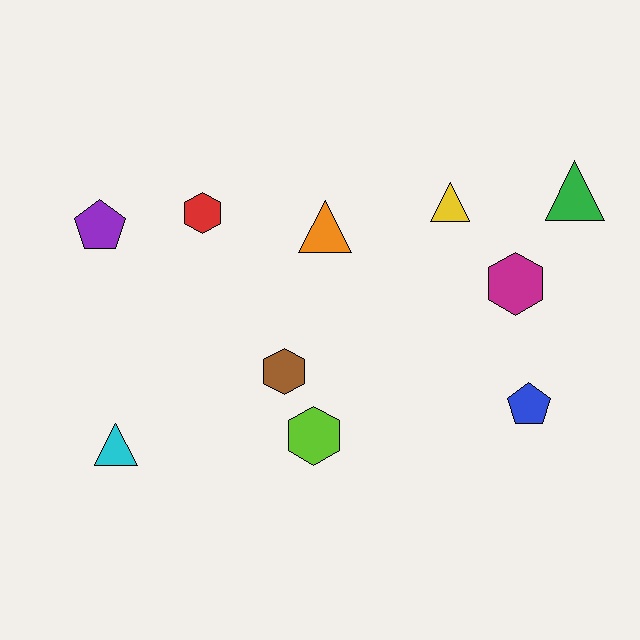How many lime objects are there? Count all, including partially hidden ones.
There is 1 lime object.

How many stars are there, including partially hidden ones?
There are no stars.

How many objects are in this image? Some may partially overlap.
There are 10 objects.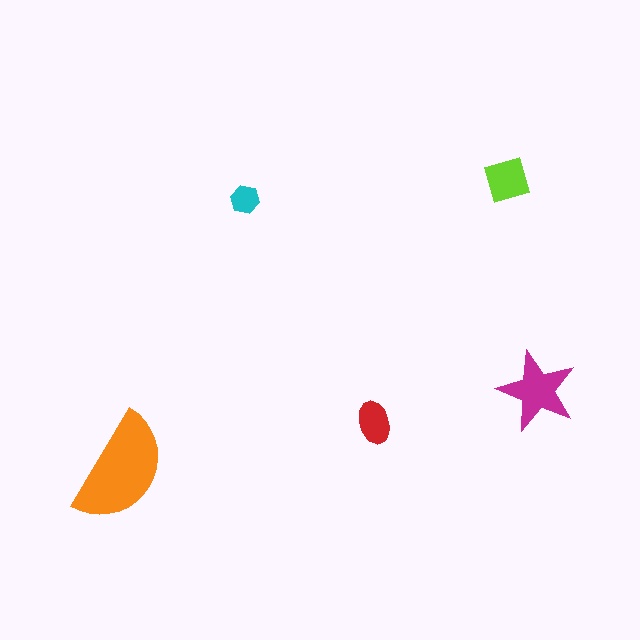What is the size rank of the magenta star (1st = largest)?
2nd.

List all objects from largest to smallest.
The orange semicircle, the magenta star, the lime diamond, the red ellipse, the cyan hexagon.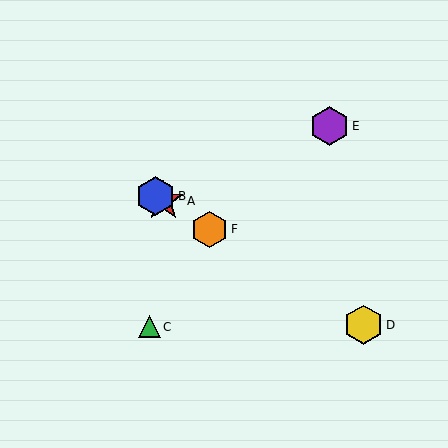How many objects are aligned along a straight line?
4 objects (A, B, D, F) are aligned along a straight line.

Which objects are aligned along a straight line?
Objects A, B, D, F are aligned along a straight line.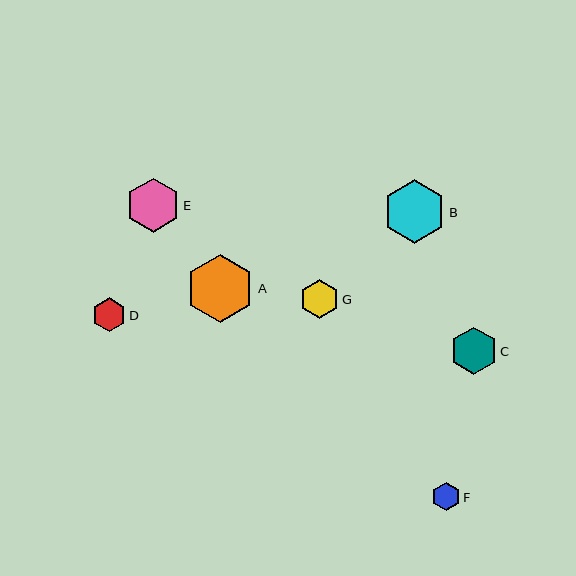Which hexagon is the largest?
Hexagon A is the largest with a size of approximately 68 pixels.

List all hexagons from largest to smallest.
From largest to smallest: A, B, E, C, G, D, F.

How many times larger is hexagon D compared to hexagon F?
Hexagon D is approximately 1.2 times the size of hexagon F.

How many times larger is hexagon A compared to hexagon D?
Hexagon A is approximately 2.0 times the size of hexagon D.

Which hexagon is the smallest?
Hexagon F is the smallest with a size of approximately 29 pixels.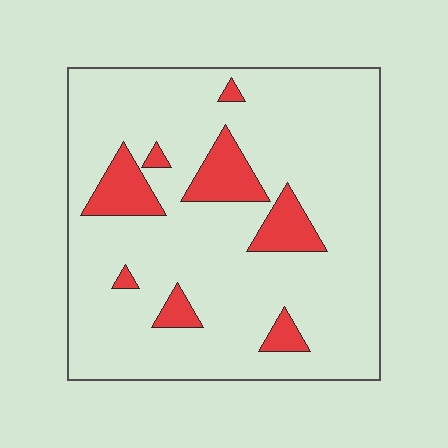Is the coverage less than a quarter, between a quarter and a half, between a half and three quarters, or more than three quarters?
Less than a quarter.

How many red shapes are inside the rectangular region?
8.